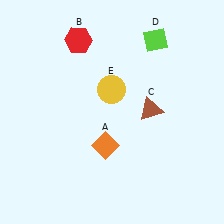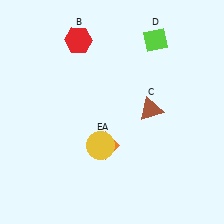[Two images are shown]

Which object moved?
The yellow circle (E) moved down.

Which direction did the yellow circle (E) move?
The yellow circle (E) moved down.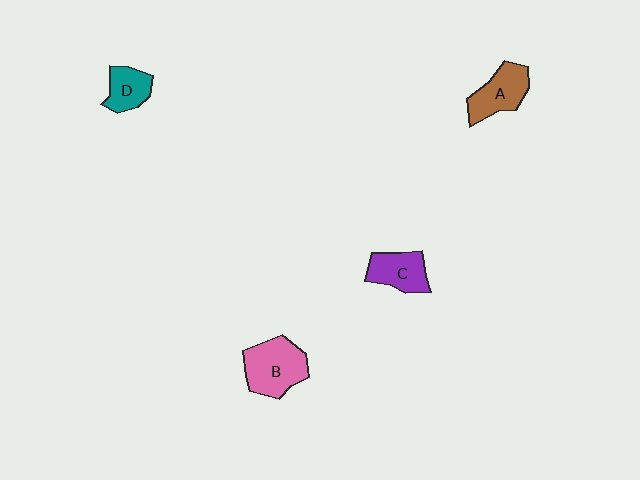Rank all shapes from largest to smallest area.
From largest to smallest: B (pink), A (brown), C (purple), D (teal).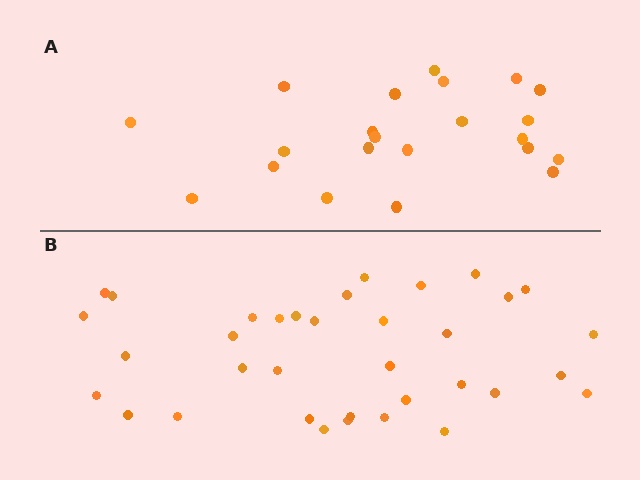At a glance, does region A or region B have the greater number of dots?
Region B (the bottom region) has more dots.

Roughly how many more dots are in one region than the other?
Region B has approximately 15 more dots than region A.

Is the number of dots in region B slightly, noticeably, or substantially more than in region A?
Region B has substantially more. The ratio is roughly 1.6 to 1.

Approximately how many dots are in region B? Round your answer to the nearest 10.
About 40 dots. (The exact count is 35, which rounds to 40.)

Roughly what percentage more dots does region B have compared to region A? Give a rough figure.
About 60% more.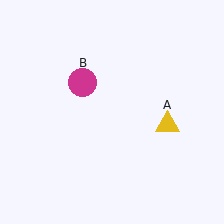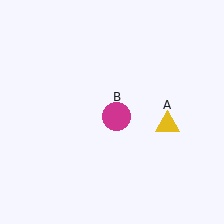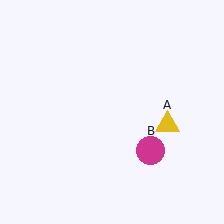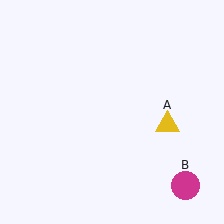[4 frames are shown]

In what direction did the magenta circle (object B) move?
The magenta circle (object B) moved down and to the right.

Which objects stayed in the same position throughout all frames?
Yellow triangle (object A) remained stationary.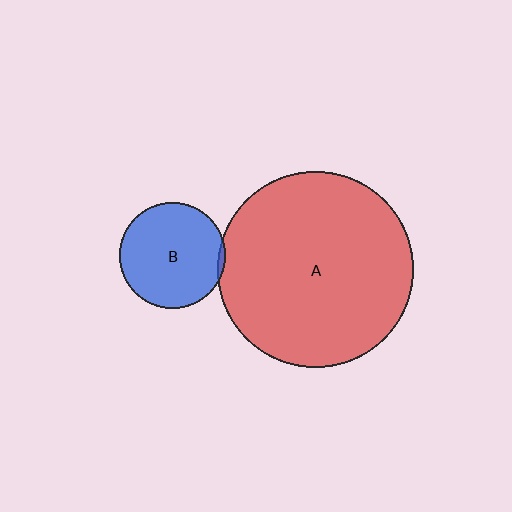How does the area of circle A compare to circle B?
Approximately 3.4 times.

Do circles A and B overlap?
Yes.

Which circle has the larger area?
Circle A (red).